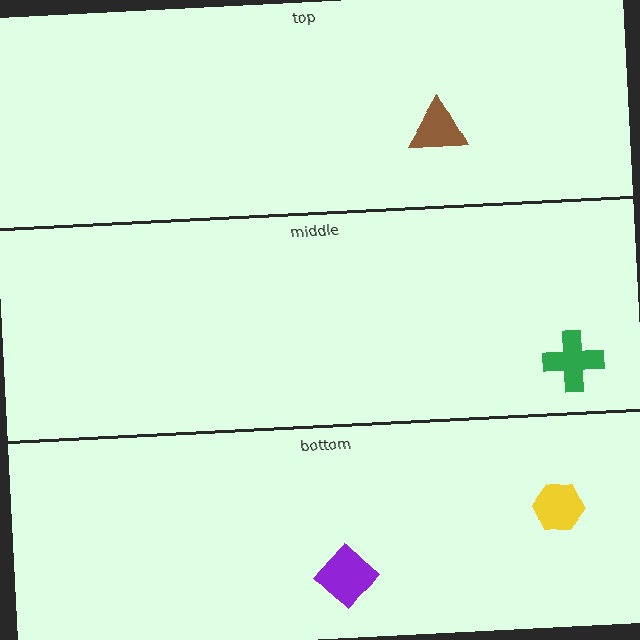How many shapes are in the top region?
1.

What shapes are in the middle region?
The green cross.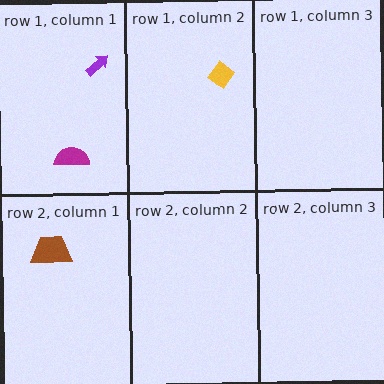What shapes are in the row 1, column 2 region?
The yellow diamond.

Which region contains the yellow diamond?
The row 1, column 2 region.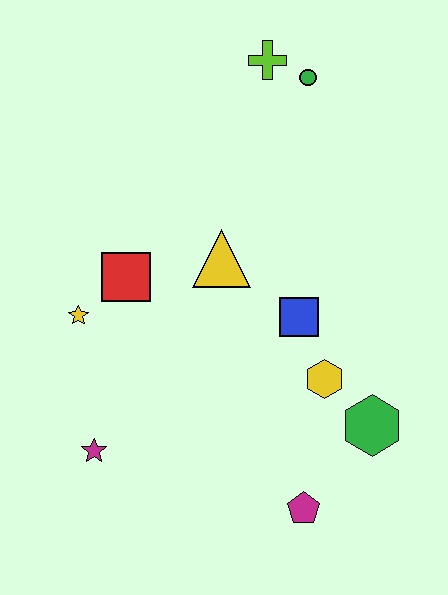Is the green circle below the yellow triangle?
No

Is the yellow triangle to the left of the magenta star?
No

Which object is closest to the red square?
The yellow star is closest to the red square.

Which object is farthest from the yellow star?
The green circle is farthest from the yellow star.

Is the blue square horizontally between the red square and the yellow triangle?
No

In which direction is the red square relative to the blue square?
The red square is to the left of the blue square.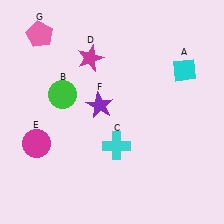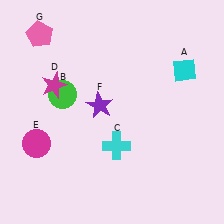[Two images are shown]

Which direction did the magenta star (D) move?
The magenta star (D) moved left.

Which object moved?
The magenta star (D) moved left.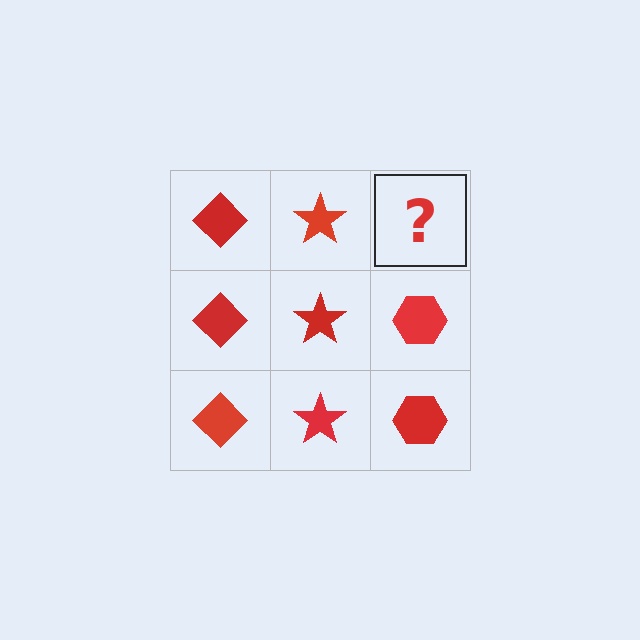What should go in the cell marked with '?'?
The missing cell should contain a red hexagon.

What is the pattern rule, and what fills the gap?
The rule is that each column has a consistent shape. The gap should be filled with a red hexagon.